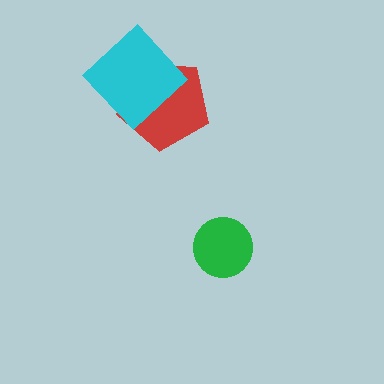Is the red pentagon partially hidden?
Yes, it is partially covered by another shape.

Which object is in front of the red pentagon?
The cyan diamond is in front of the red pentagon.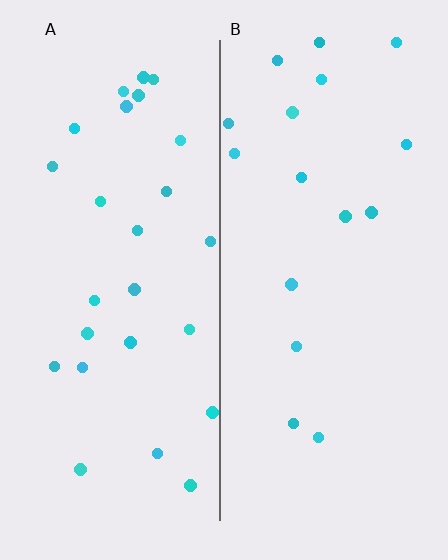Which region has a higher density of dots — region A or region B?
A (the left).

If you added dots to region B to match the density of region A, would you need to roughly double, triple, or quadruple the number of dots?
Approximately double.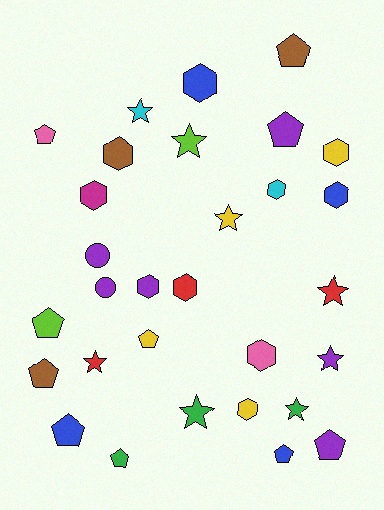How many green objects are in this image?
There are 3 green objects.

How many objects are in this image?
There are 30 objects.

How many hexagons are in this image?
There are 10 hexagons.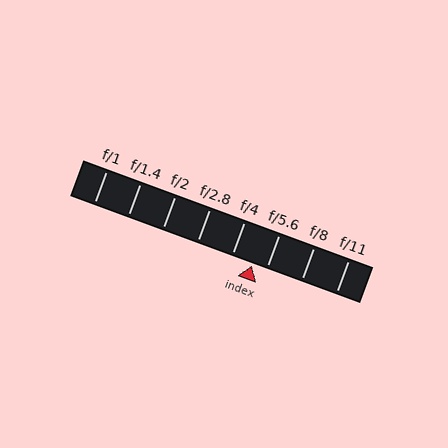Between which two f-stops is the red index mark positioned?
The index mark is between f/4 and f/5.6.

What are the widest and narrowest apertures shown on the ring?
The widest aperture shown is f/1 and the narrowest is f/11.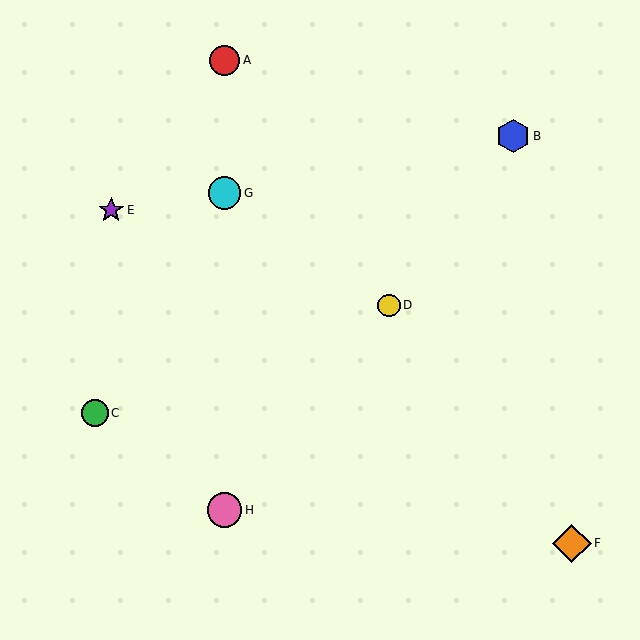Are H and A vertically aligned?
Yes, both are at x≈225.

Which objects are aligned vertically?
Objects A, G, H are aligned vertically.